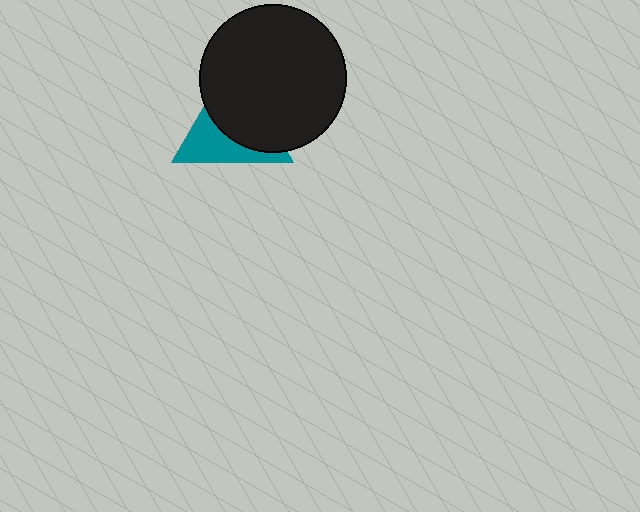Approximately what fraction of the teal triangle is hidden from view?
Roughly 58% of the teal triangle is hidden behind the black circle.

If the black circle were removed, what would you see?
You would see the complete teal triangle.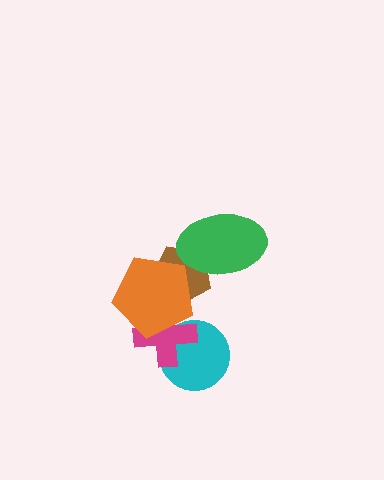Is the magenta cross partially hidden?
Yes, it is partially covered by another shape.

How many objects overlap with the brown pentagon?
2 objects overlap with the brown pentagon.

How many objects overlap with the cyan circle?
1 object overlaps with the cyan circle.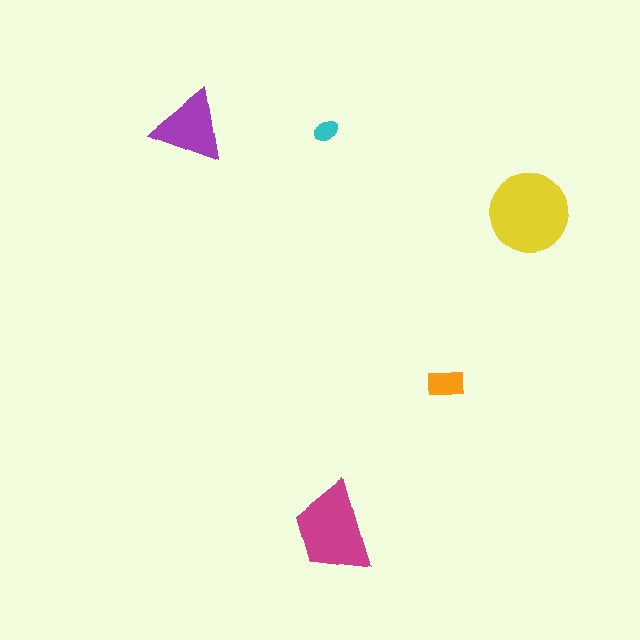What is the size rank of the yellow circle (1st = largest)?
1st.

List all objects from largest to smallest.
The yellow circle, the magenta trapezoid, the purple triangle, the orange rectangle, the cyan ellipse.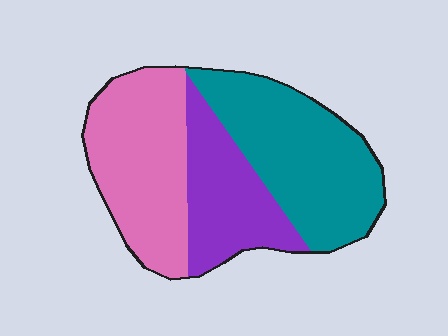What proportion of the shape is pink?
Pink takes up between a third and a half of the shape.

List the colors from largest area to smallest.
From largest to smallest: teal, pink, purple.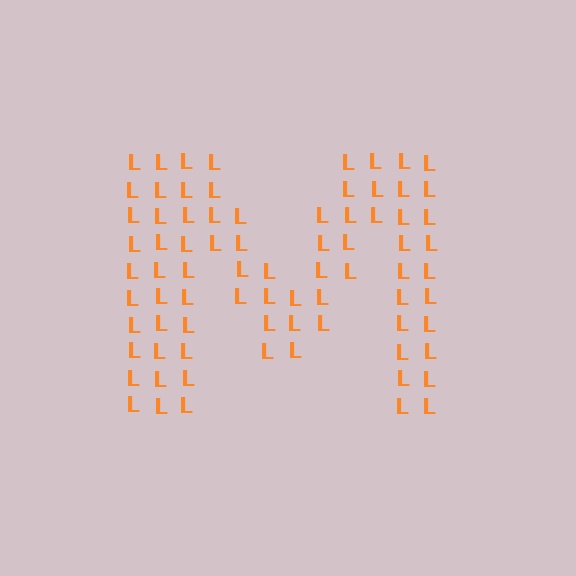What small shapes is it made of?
It is made of small letter L's.